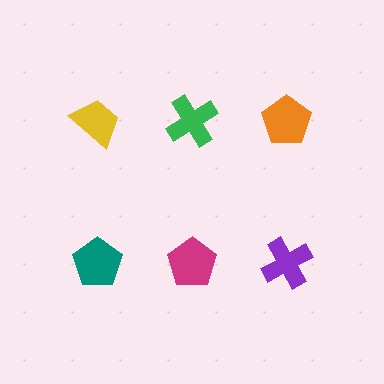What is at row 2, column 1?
A teal pentagon.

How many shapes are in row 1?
3 shapes.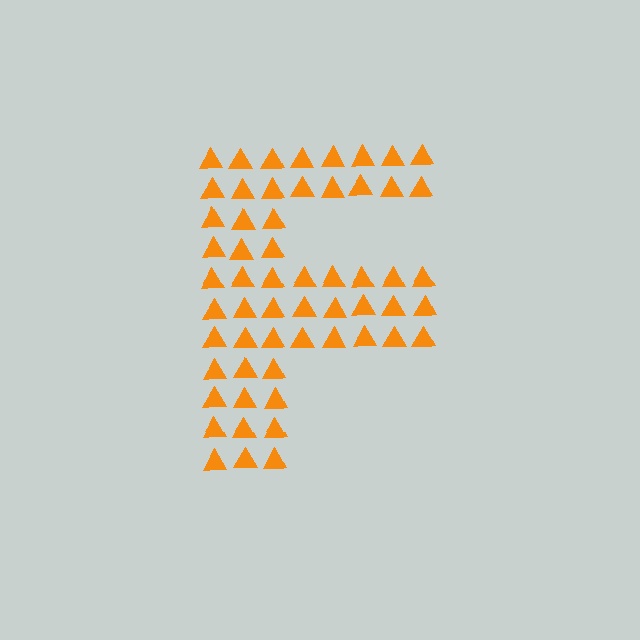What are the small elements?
The small elements are triangles.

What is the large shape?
The large shape is the letter F.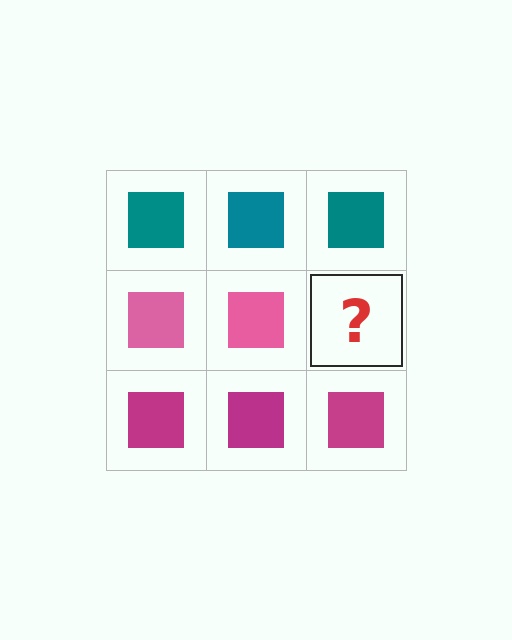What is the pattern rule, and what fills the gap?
The rule is that each row has a consistent color. The gap should be filled with a pink square.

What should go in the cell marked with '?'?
The missing cell should contain a pink square.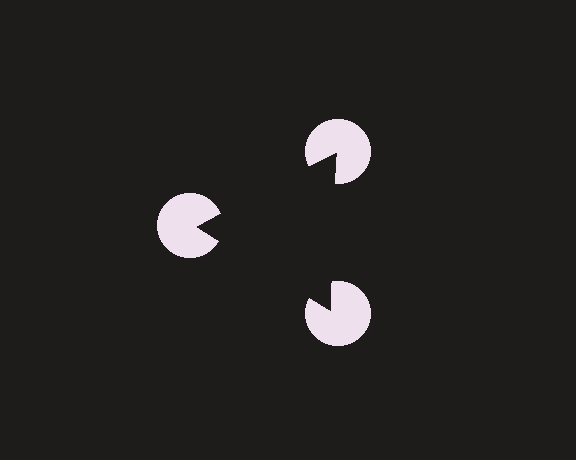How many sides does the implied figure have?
3 sides.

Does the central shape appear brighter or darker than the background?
It typically appears slightly darker than the background, even though no actual brightness change is drawn.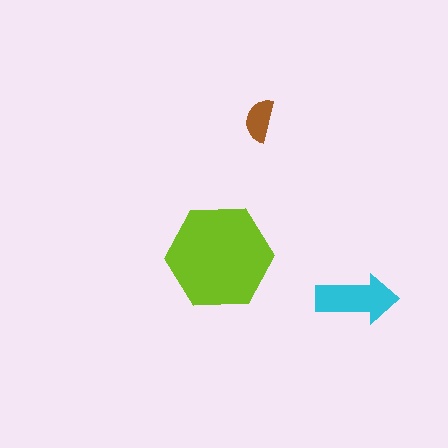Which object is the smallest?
The brown semicircle.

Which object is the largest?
The lime hexagon.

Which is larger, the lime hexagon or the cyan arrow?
The lime hexagon.